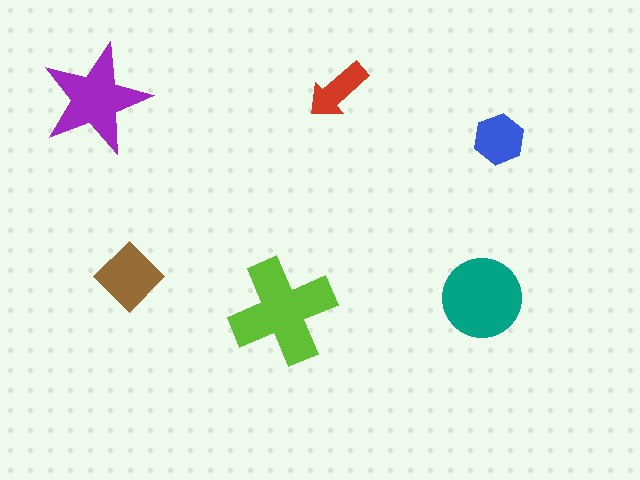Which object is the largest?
The lime cross.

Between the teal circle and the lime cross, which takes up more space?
The lime cross.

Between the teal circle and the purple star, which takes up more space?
The teal circle.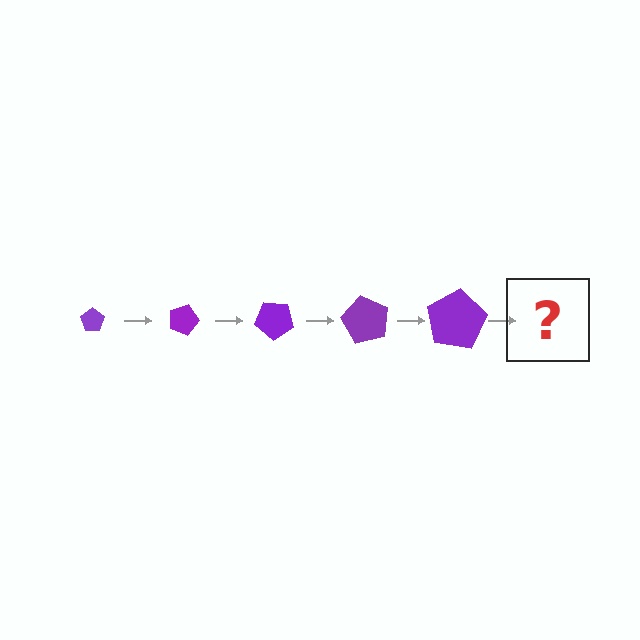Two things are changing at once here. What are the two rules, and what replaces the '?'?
The two rules are that the pentagon grows larger each step and it rotates 20 degrees each step. The '?' should be a pentagon, larger than the previous one and rotated 100 degrees from the start.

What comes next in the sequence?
The next element should be a pentagon, larger than the previous one and rotated 100 degrees from the start.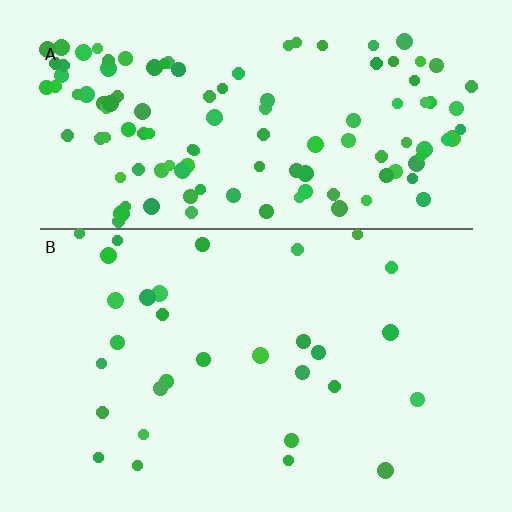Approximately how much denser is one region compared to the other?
Approximately 4.0× — region A over region B.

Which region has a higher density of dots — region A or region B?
A (the top).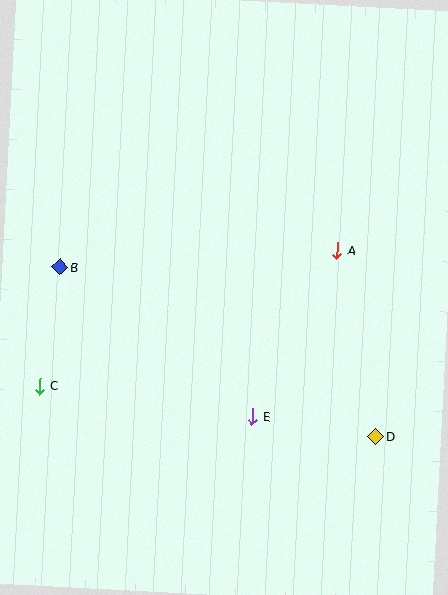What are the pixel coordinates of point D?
Point D is at (376, 436).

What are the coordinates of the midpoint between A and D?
The midpoint between A and D is at (357, 343).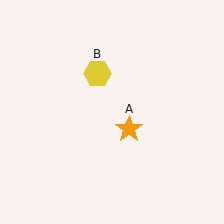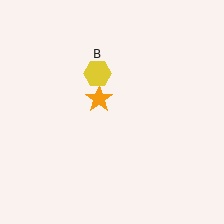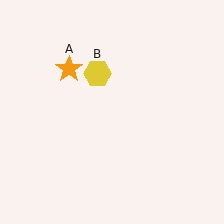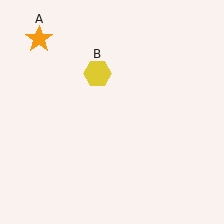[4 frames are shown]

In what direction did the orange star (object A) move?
The orange star (object A) moved up and to the left.